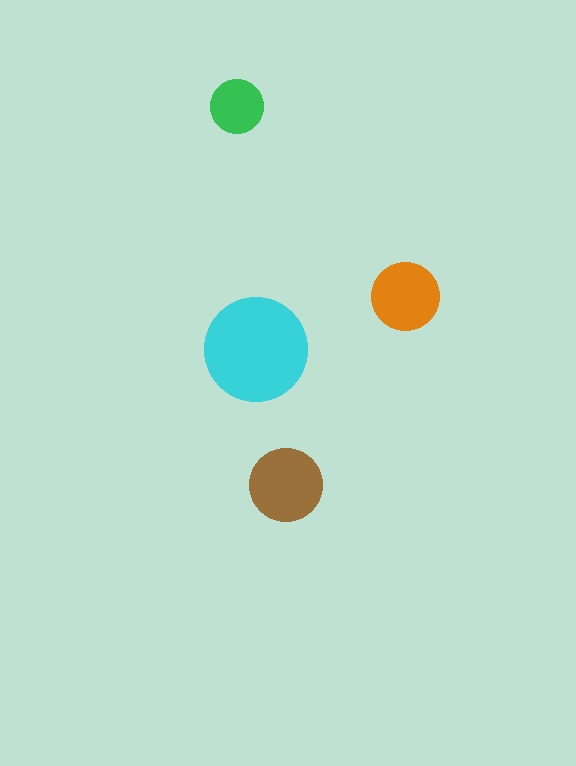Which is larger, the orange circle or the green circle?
The orange one.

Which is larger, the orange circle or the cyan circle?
The cyan one.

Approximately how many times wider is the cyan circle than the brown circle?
About 1.5 times wider.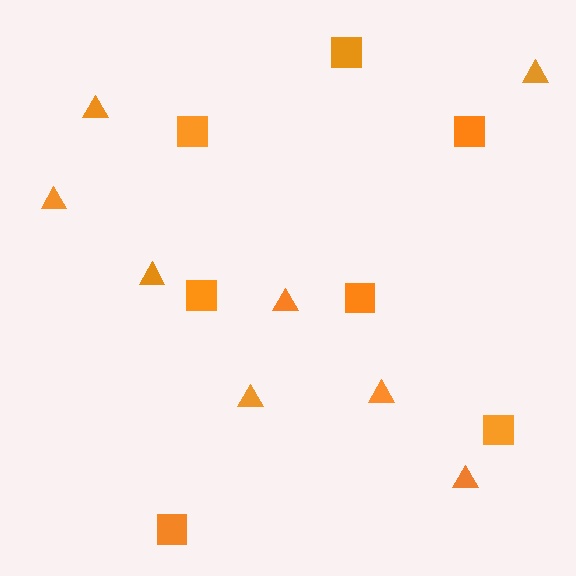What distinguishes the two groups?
There are 2 groups: one group of triangles (8) and one group of squares (7).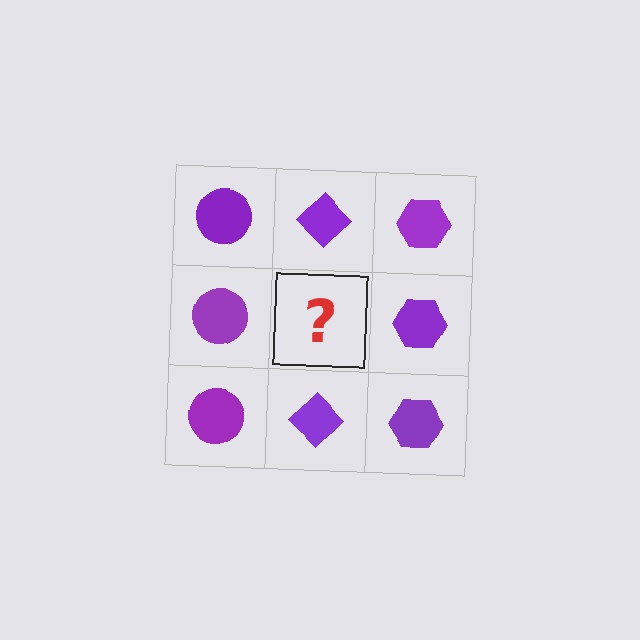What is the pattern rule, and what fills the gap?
The rule is that each column has a consistent shape. The gap should be filled with a purple diamond.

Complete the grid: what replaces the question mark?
The question mark should be replaced with a purple diamond.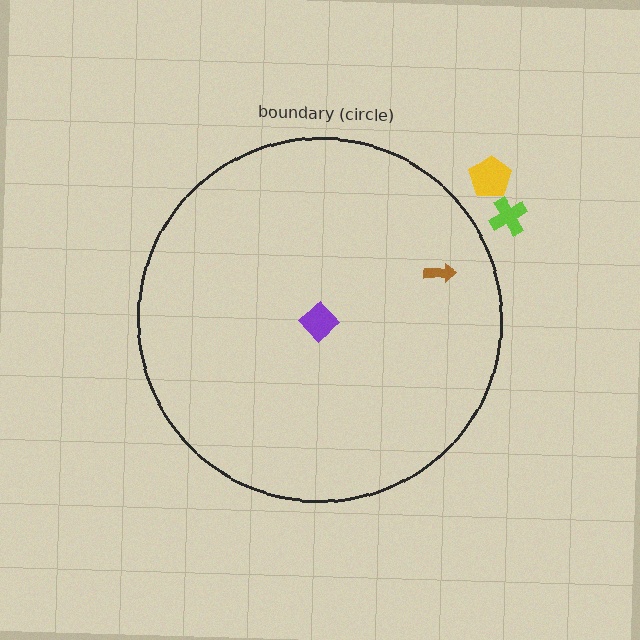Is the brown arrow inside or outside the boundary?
Inside.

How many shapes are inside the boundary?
2 inside, 2 outside.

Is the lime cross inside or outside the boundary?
Outside.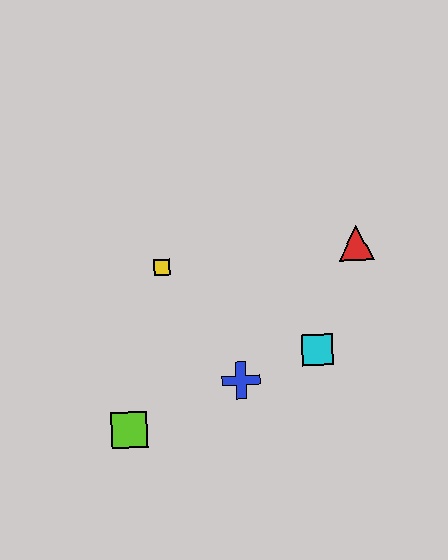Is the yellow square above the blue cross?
Yes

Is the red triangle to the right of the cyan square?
Yes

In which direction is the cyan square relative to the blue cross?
The cyan square is to the right of the blue cross.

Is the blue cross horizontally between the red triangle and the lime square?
Yes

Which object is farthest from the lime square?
The red triangle is farthest from the lime square.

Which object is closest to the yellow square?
The blue cross is closest to the yellow square.